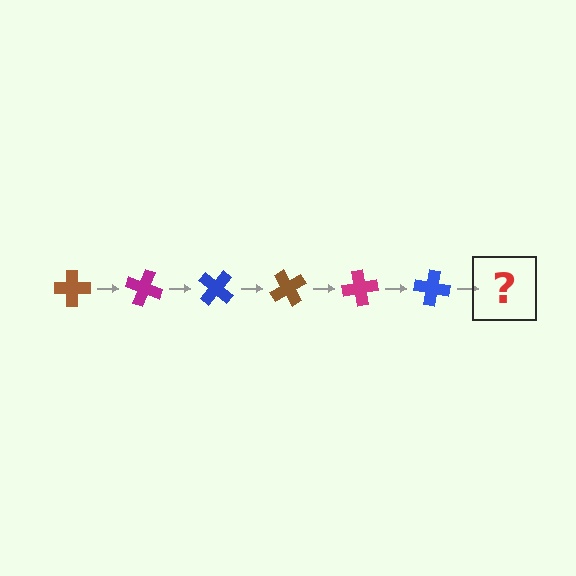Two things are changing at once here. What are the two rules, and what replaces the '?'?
The two rules are that it rotates 20 degrees each step and the color cycles through brown, magenta, and blue. The '?' should be a brown cross, rotated 120 degrees from the start.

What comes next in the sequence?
The next element should be a brown cross, rotated 120 degrees from the start.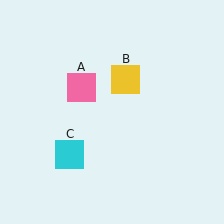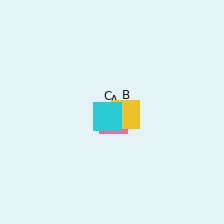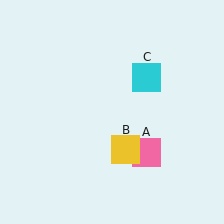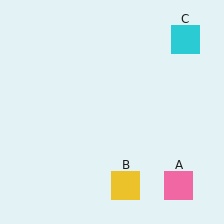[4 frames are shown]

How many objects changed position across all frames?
3 objects changed position: pink square (object A), yellow square (object B), cyan square (object C).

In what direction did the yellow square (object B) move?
The yellow square (object B) moved down.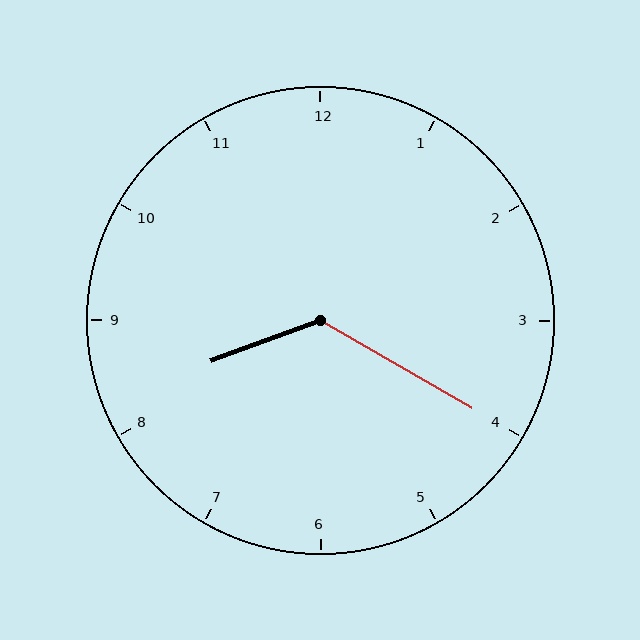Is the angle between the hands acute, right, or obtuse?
It is obtuse.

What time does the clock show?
8:20.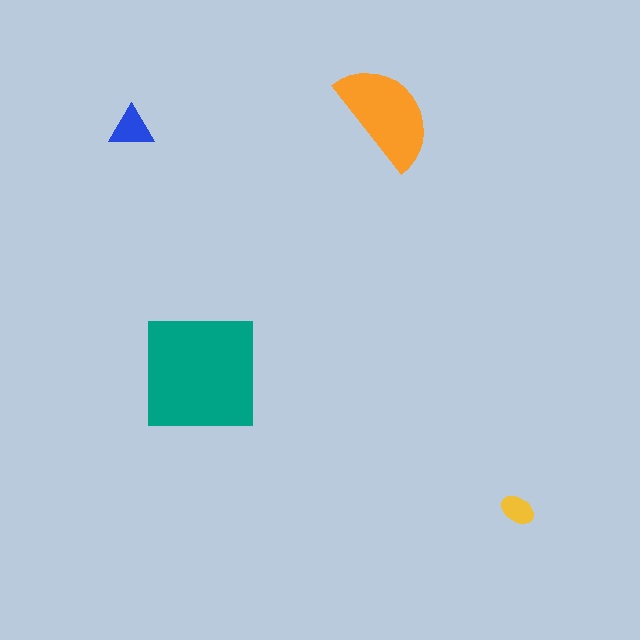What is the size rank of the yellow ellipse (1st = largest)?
4th.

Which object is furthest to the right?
The yellow ellipse is rightmost.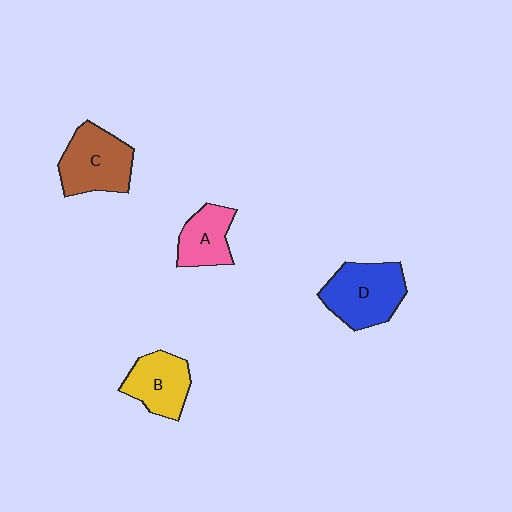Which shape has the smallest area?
Shape A (pink).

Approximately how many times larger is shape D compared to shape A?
Approximately 1.5 times.